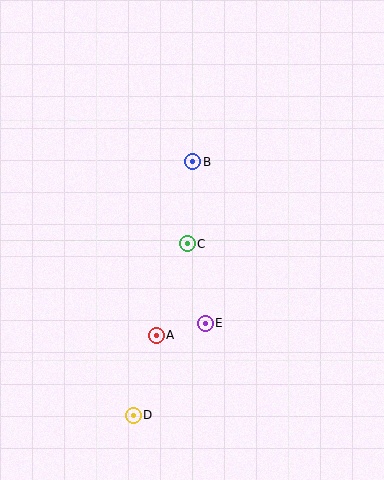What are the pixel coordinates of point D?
Point D is at (133, 415).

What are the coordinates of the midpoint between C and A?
The midpoint between C and A is at (172, 290).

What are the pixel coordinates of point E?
Point E is at (205, 323).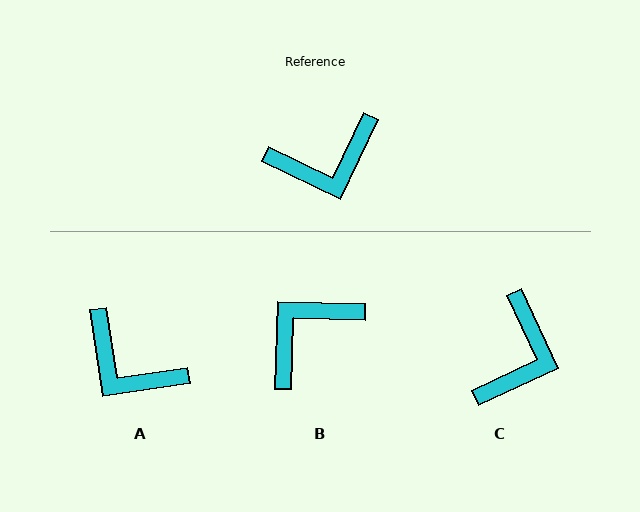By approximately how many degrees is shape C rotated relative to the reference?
Approximately 50 degrees counter-clockwise.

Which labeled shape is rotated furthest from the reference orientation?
B, about 156 degrees away.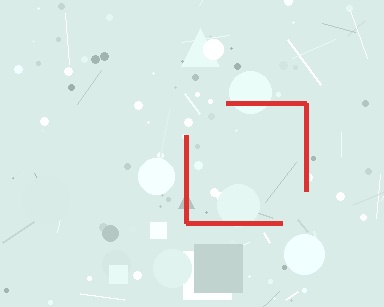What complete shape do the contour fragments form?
The contour fragments form a square.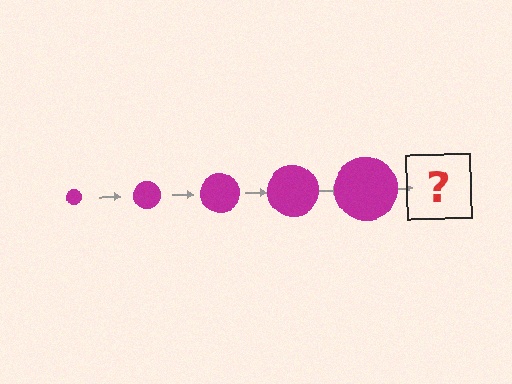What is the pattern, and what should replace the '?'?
The pattern is that the circle gets progressively larger each step. The '?' should be a magenta circle, larger than the previous one.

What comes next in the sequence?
The next element should be a magenta circle, larger than the previous one.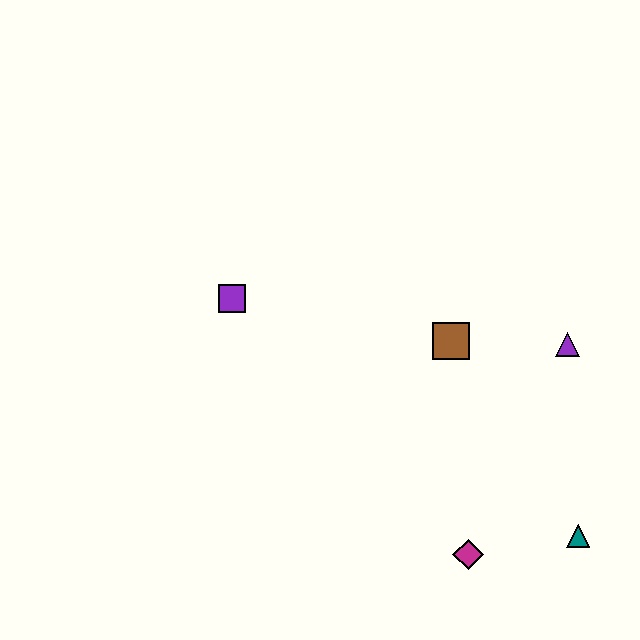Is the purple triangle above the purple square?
No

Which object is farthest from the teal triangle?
The purple square is farthest from the teal triangle.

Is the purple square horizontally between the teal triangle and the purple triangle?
No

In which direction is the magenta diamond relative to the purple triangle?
The magenta diamond is below the purple triangle.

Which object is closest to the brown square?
The purple triangle is closest to the brown square.